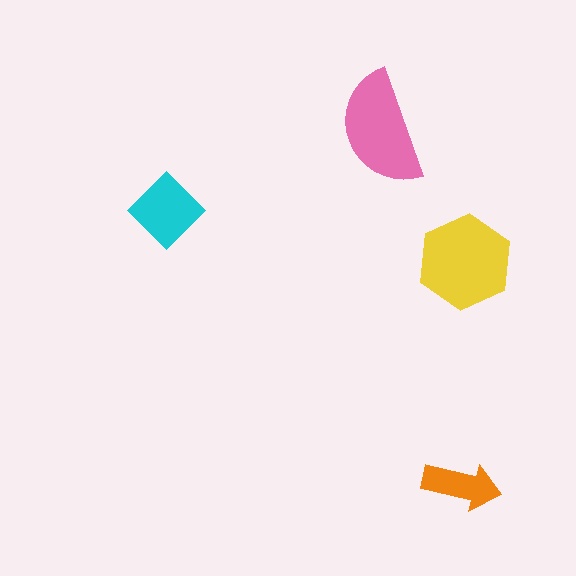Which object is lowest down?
The orange arrow is bottommost.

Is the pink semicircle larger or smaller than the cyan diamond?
Larger.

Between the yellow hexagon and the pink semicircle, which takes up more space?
The yellow hexagon.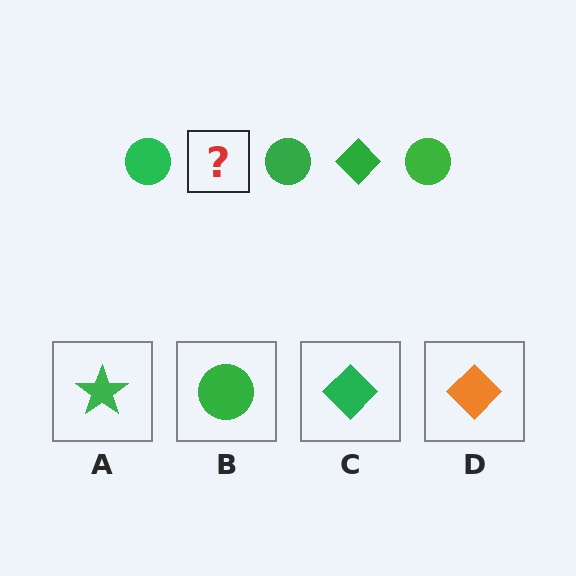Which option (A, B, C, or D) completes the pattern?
C.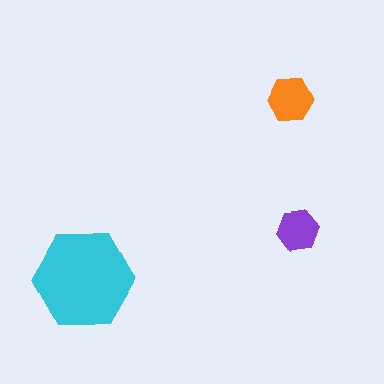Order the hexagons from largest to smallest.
the cyan one, the orange one, the purple one.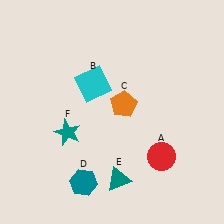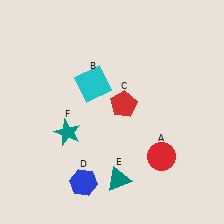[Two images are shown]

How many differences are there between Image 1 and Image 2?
There are 2 differences between the two images.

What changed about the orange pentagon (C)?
In Image 1, C is orange. In Image 2, it changed to red.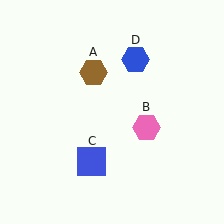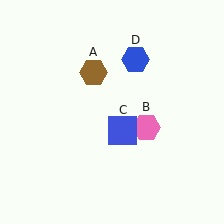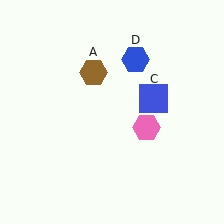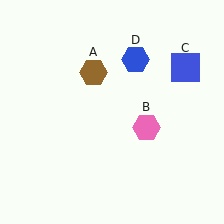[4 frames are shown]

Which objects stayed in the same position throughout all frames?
Brown hexagon (object A) and pink hexagon (object B) and blue hexagon (object D) remained stationary.